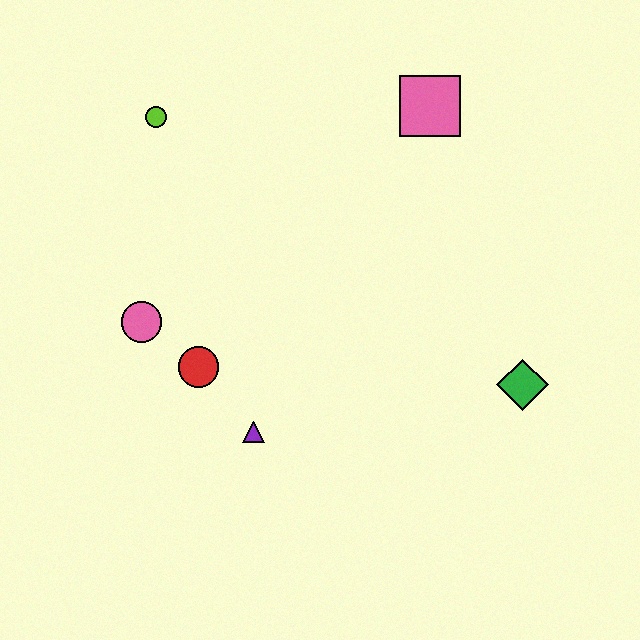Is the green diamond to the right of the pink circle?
Yes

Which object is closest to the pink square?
The lime circle is closest to the pink square.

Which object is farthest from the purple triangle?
The pink square is farthest from the purple triangle.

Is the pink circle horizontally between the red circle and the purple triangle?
No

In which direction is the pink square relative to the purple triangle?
The pink square is above the purple triangle.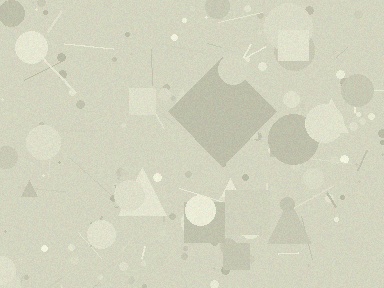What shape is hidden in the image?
A diamond is hidden in the image.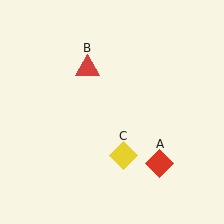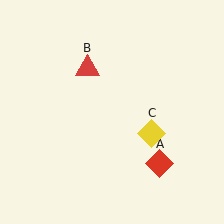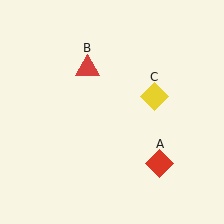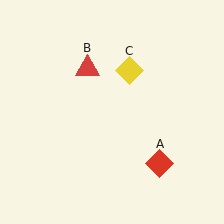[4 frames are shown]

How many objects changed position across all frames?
1 object changed position: yellow diamond (object C).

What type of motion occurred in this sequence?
The yellow diamond (object C) rotated counterclockwise around the center of the scene.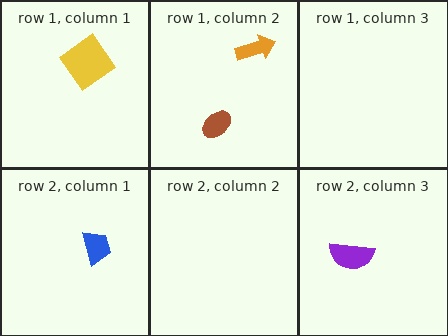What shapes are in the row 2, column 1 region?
The blue trapezoid.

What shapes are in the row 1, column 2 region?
The brown ellipse, the orange arrow.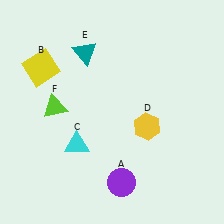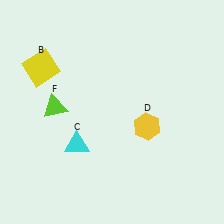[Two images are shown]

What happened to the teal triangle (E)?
The teal triangle (E) was removed in Image 2. It was in the top-left area of Image 1.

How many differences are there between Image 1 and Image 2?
There are 2 differences between the two images.